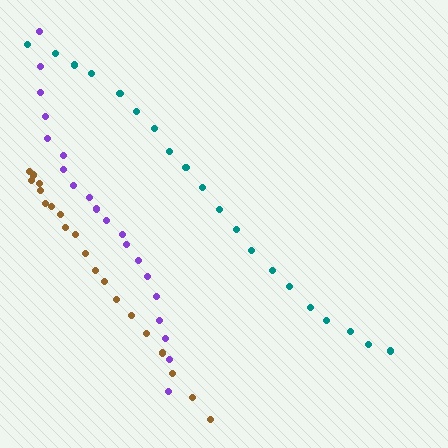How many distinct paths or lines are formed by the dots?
There are 3 distinct paths.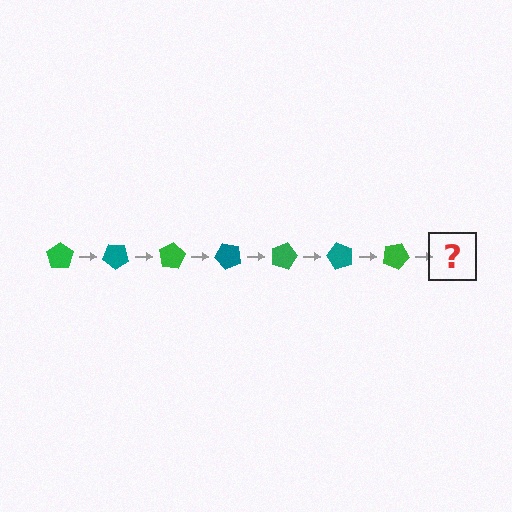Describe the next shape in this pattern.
It should be a teal pentagon, rotated 280 degrees from the start.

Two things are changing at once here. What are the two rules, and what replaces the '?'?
The two rules are that it rotates 40 degrees each step and the color cycles through green and teal. The '?' should be a teal pentagon, rotated 280 degrees from the start.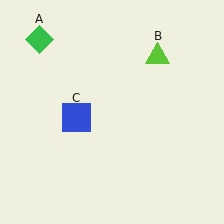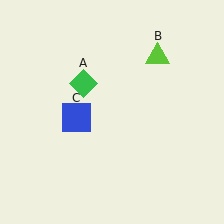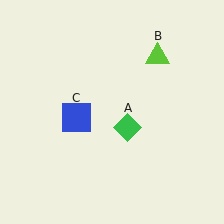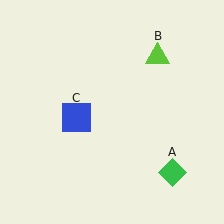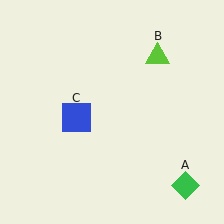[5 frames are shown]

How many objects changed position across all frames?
1 object changed position: green diamond (object A).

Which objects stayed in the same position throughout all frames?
Lime triangle (object B) and blue square (object C) remained stationary.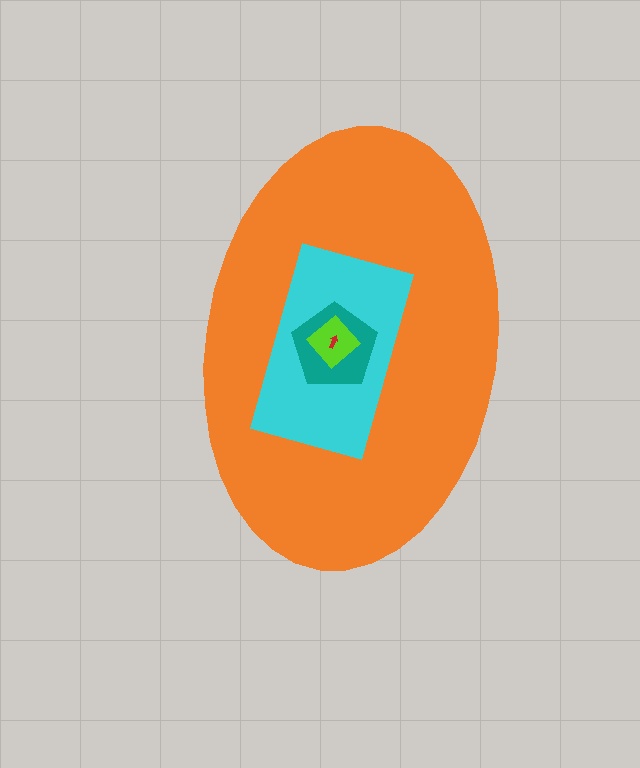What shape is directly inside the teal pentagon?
The lime diamond.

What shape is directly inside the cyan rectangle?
The teal pentagon.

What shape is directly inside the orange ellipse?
The cyan rectangle.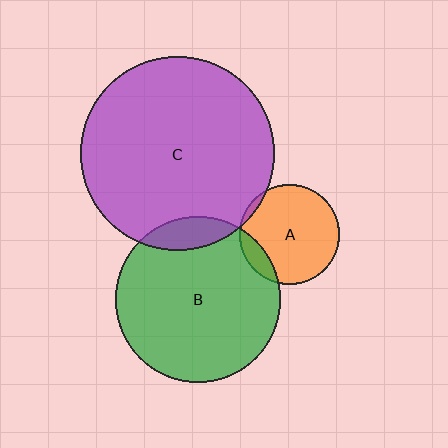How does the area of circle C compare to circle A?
Approximately 3.8 times.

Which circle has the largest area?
Circle C (purple).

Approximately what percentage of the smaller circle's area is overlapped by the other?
Approximately 5%.